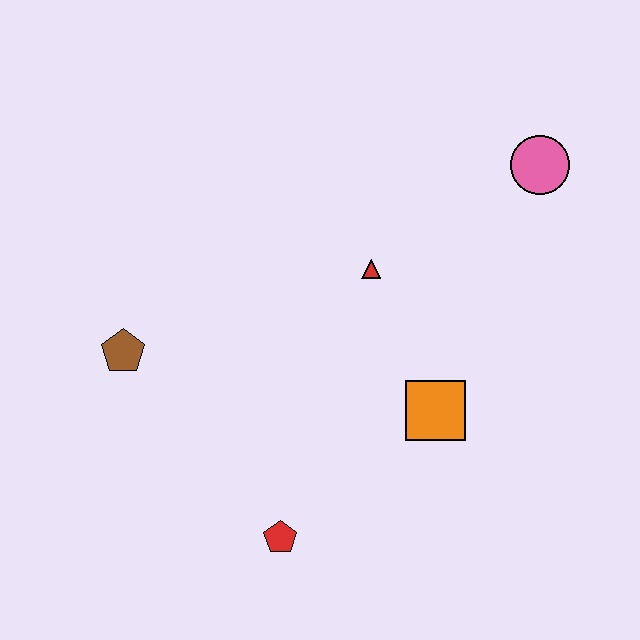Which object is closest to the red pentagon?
The orange square is closest to the red pentagon.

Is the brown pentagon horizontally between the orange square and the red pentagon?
No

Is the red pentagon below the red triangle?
Yes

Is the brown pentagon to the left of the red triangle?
Yes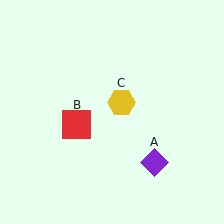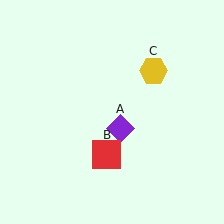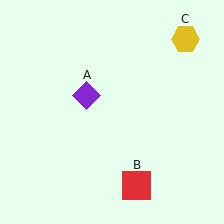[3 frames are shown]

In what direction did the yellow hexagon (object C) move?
The yellow hexagon (object C) moved up and to the right.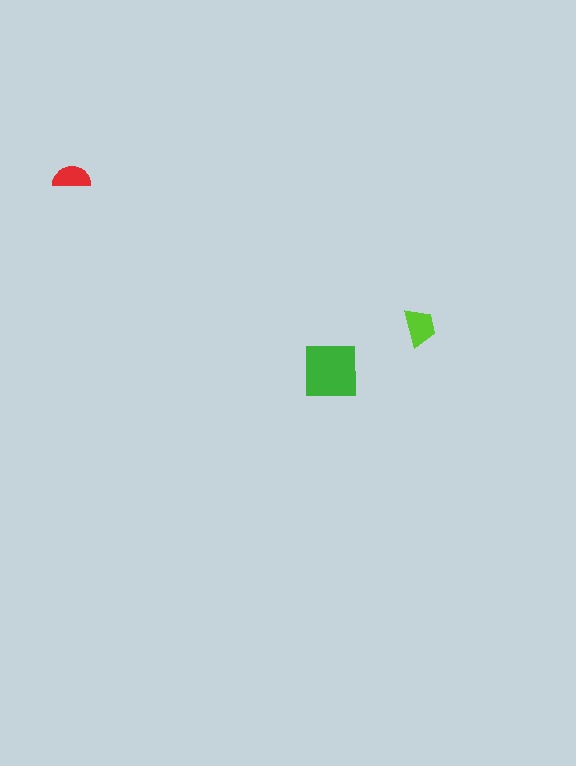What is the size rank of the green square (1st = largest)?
1st.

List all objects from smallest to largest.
The red semicircle, the lime trapezoid, the green square.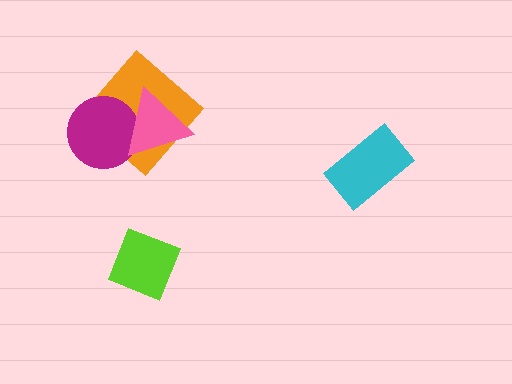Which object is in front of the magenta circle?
The pink triangle is in front of the magenta circle.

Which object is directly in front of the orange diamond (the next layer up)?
The magenta circle is directly in front of the orange diamond.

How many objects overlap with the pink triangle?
2 objects overlap with the pink triangle.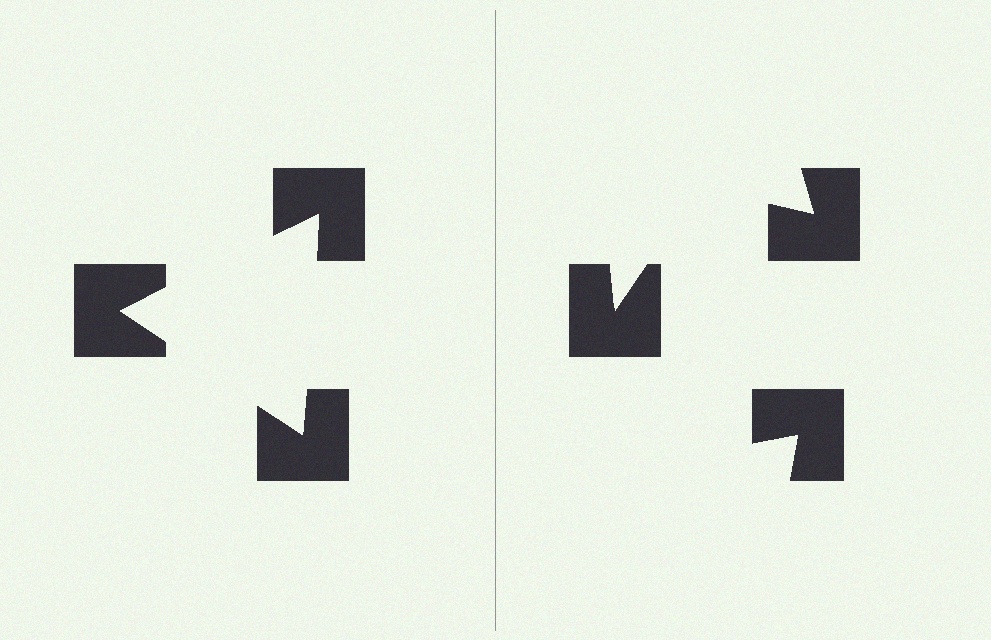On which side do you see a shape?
An illusory triangle appears on the left side. On the right side the wedge cuts are rotated, so no coherent shape forms.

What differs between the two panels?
The notched squares are positioned identically on both sides; only the wedge orientations differ. On the left they align to a triangle; on the right they are misaligned.